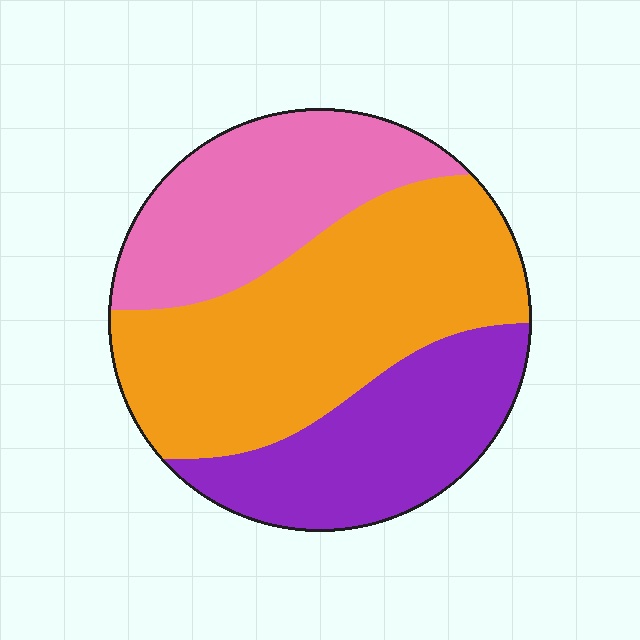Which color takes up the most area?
Orange, at roughly 45%.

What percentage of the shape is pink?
Pink takes up between a sixth and a third of the shape.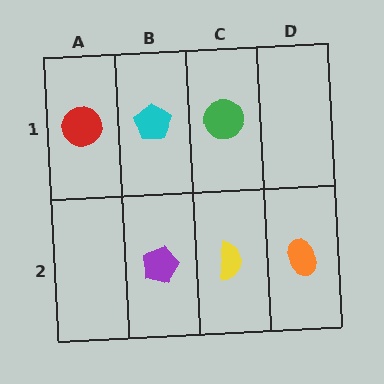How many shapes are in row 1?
3 shapes.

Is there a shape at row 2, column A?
No, that cell is empty.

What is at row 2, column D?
An orange ellipse.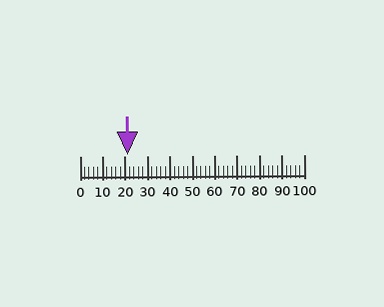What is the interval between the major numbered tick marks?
The major tick marks are spaced 10 units apart.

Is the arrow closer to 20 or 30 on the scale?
The arrow is closer to 20.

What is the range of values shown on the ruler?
The ruler shows values from 0 to 100.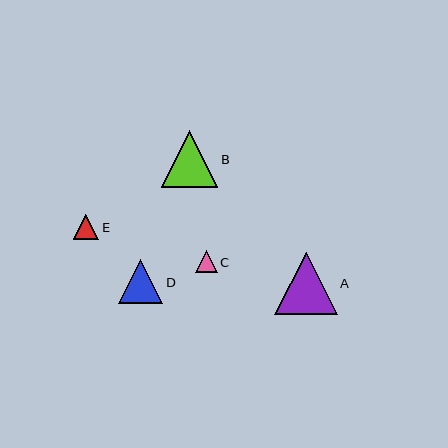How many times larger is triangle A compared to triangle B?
Triangle A is approximately 1.1 times the size of triangle B.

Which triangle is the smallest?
Triangle C is the smallest with a size of approximately 22 pixels.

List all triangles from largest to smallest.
From largest to smallest: A, B, D, E, C.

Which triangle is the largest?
Triangle A is the largest with a size of approximately 63 pixels.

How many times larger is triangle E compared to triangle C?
Triangle E is approximately 1.1 times the size of triangle C.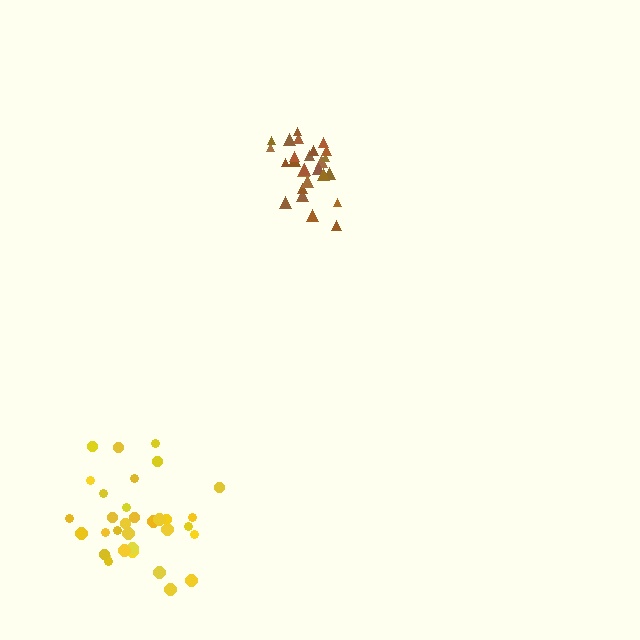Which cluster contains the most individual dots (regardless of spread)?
Yellow (33).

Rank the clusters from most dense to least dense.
brown, yellow.